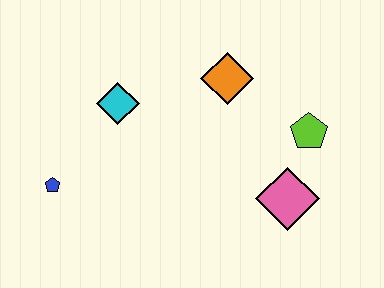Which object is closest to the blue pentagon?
The cyan diamond is closest to the blue pentagon.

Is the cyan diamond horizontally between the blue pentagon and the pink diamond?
Yes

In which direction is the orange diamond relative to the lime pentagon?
The orange diamond is to the left of the lime pentagon.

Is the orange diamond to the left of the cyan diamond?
No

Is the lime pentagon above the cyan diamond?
No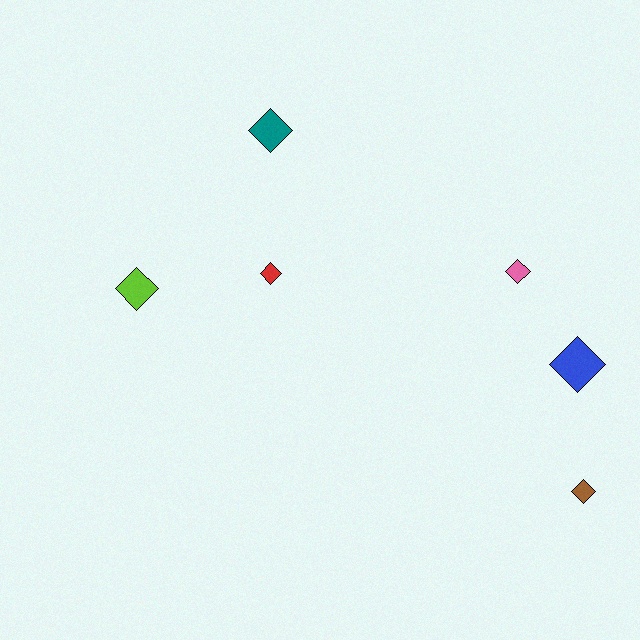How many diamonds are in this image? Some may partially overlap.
There are 6 diamonds.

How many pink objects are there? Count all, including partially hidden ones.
There is 1 pink object.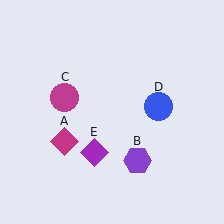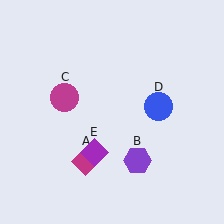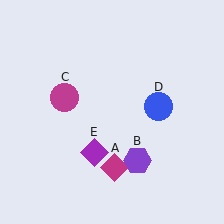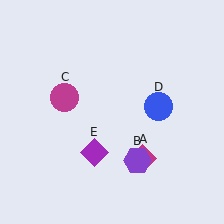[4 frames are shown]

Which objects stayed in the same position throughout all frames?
Purple hexagon (object B) and magenta circle (object C) and blue circle (object D) and purple diamond (object E) remained stationary.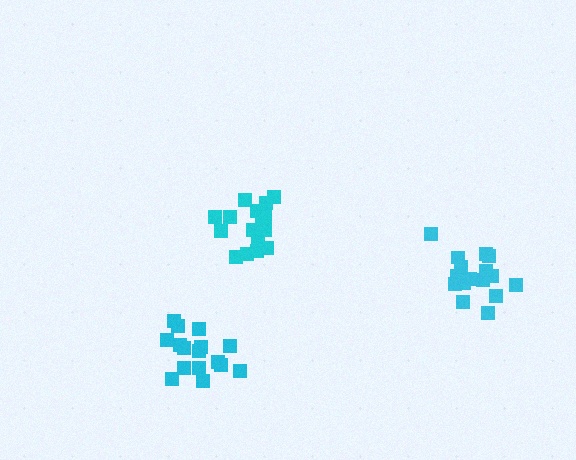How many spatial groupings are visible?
There are 3 spatial groupings.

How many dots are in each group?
Group 1: 16 dots, Group 2: 16 dots, Group 3: 16 dots (48 total).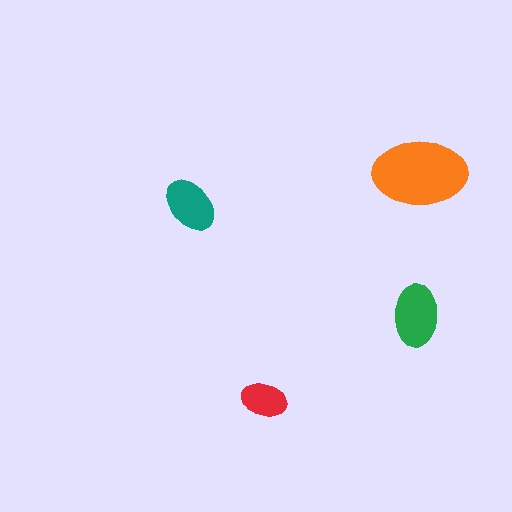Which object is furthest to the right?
The orange ellipse is rightmost.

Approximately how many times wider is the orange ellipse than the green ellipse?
About 1.5 times wider.